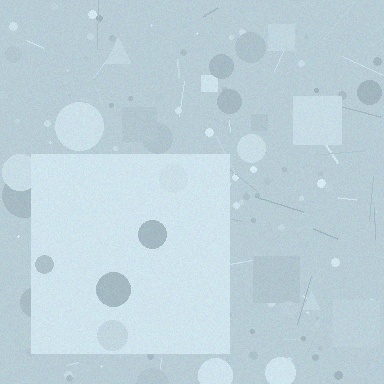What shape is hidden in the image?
A square is hidden in the image.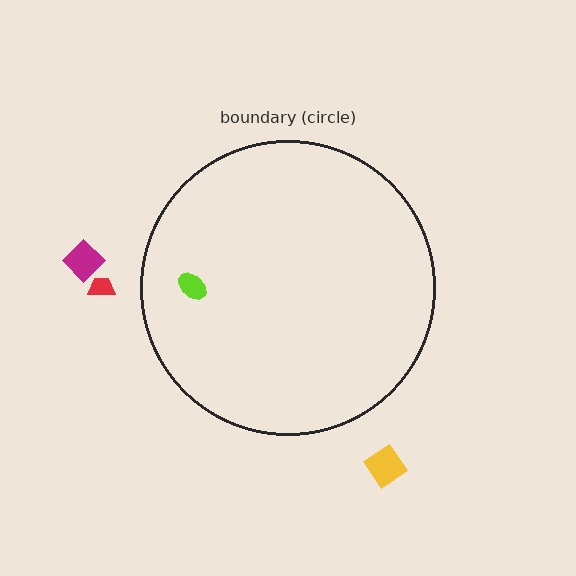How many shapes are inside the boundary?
1 inside, 3 outside.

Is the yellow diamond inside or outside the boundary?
Outside.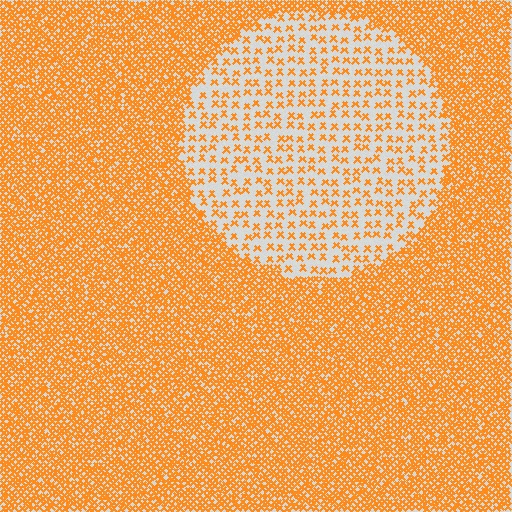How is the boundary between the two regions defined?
The boundary is defined by a change in element density (approximately 3.2x ratio). All elements are the same color, size, and shape.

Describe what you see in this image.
The image contains small orange elements arranged at two different densities. A circle-shaped region is visible where the elements are less densely packed than the surrounding area.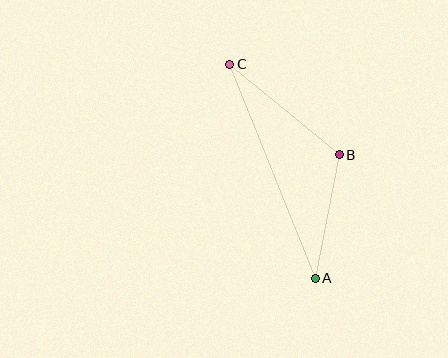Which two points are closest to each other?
Points A and B are closest to each other.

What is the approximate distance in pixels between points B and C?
The distance between B and C is approximately 142 pixels.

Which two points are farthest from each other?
Points A and C are farthest from each other.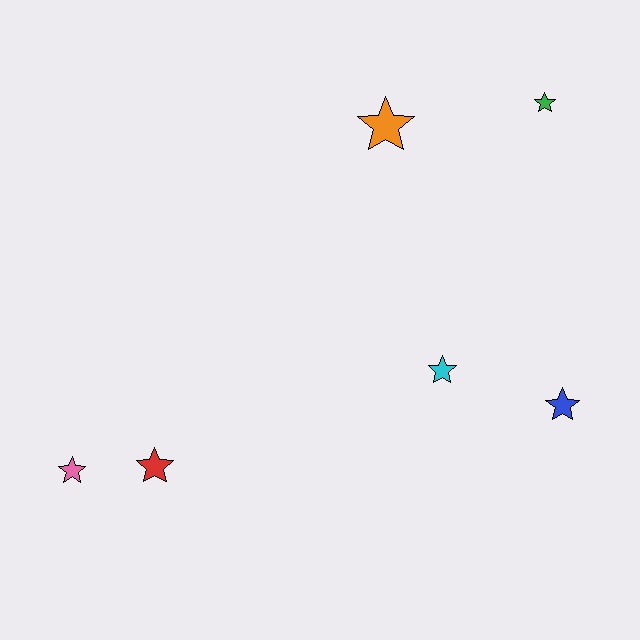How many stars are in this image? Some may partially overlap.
There are 6 stars.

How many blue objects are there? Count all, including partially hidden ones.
There is 1 blue object.